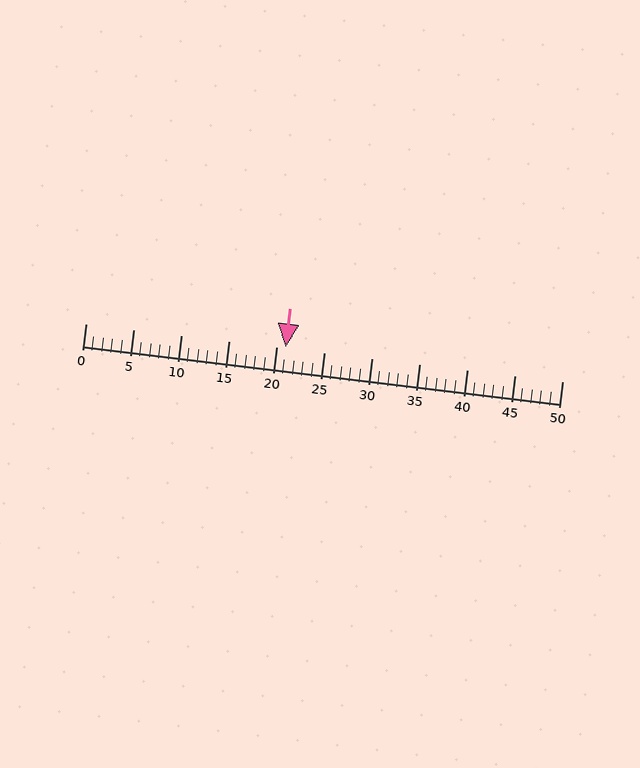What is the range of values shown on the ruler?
The ruler shows values from 0 to 50.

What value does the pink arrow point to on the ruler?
The pink arrow points to approximately 21.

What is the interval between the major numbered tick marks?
The major tick marks are spaced 5 units apart.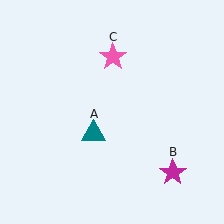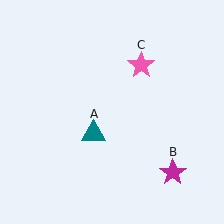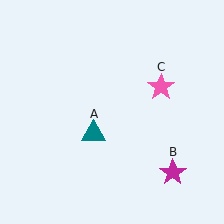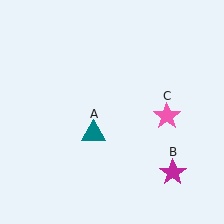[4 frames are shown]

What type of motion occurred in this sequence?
The pink star (object C) rotated clockwise around the center of the scene.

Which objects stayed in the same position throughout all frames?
Teal triangle (object A) and magenta star (object B) remained stationary.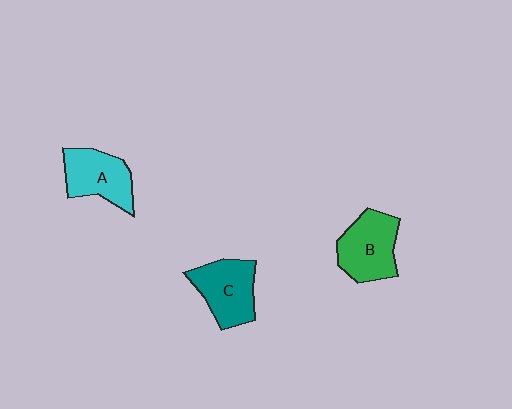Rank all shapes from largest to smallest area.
From largest to smallest: B (green), C (teal), A (cyan).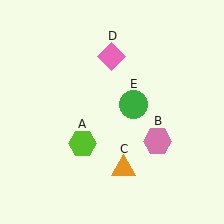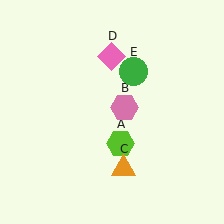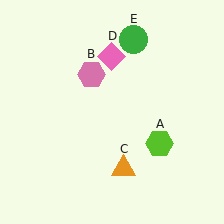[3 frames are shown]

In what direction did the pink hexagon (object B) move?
The pink hexagon (object B) moved up and to the left.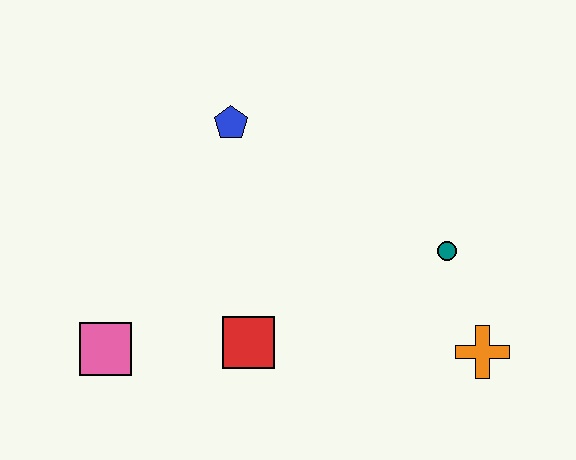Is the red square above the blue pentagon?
No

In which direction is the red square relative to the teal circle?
The red square is to the left of the teal circle.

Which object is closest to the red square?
The pink square is closest to the red square.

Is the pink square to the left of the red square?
Yes